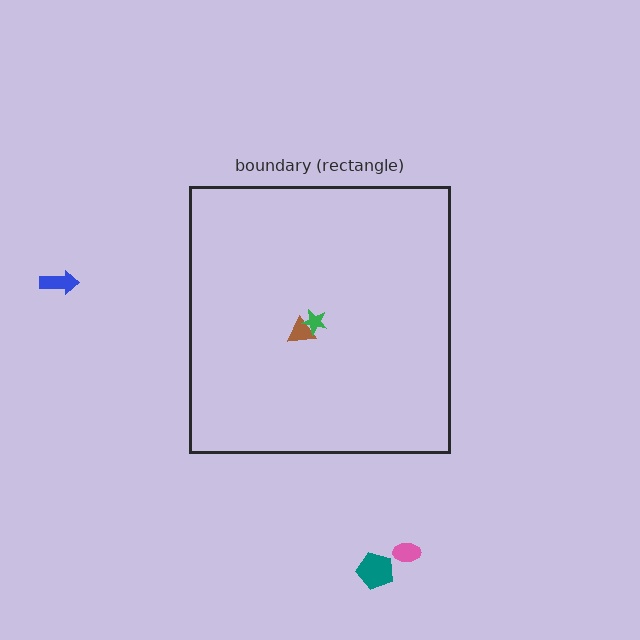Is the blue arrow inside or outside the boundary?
Outside.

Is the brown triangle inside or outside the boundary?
Inside.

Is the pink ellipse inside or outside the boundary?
Outside.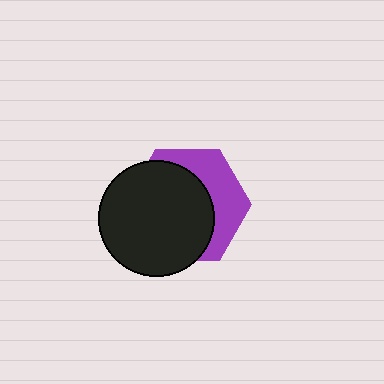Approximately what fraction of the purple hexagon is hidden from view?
Roughly 63% of the purple hexagon is hidden behind the black circle.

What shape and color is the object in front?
The object in front is a black circle.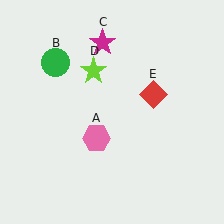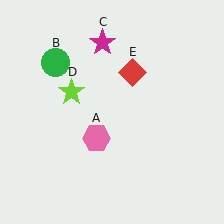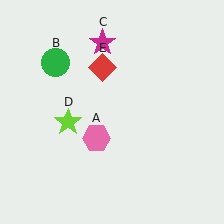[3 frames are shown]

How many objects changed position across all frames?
2 objects changed position: lime star (object D), red diamond (object E).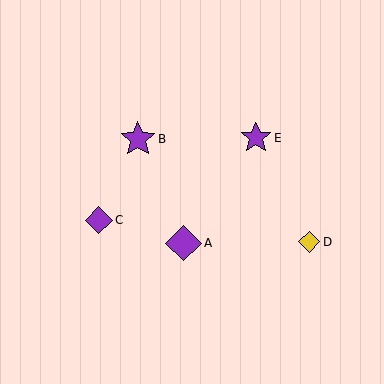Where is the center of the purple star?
The center of the purple star is at (138, 139).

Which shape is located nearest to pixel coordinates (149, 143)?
The purple star (labeled B) at (138, 139) is nearest to that location.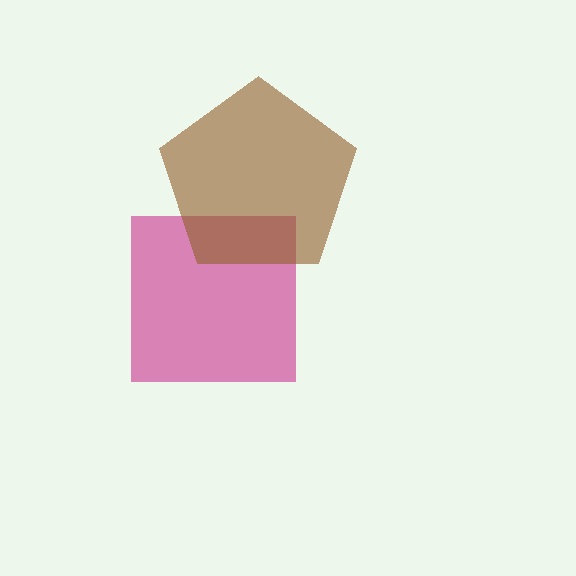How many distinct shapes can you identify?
There are 2 distinct shapes: a magenta square, a brown pentagon.